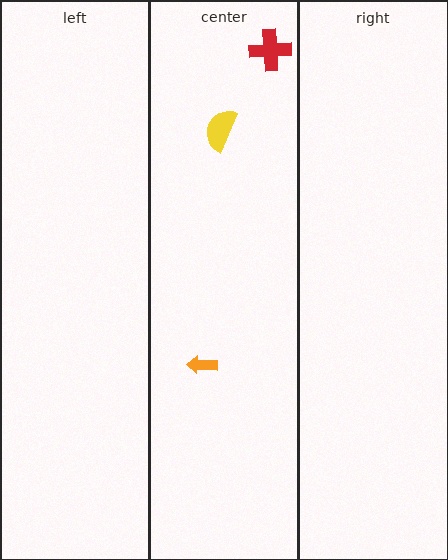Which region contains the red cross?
The center region.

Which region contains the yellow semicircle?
The center region.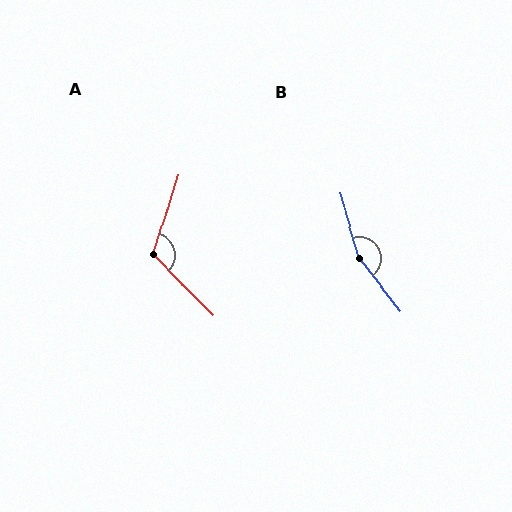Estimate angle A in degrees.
Approximately 117 degrees.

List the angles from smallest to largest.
A (117°), B (159°).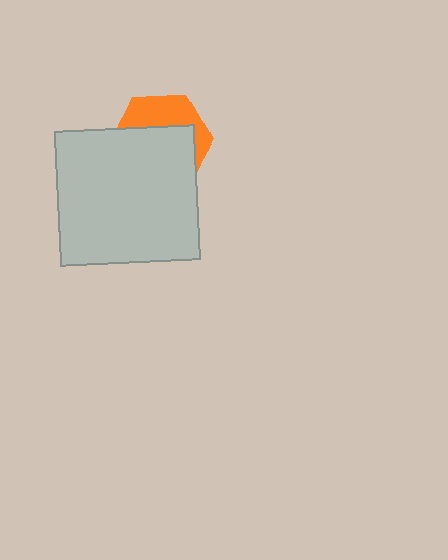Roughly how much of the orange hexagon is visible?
A small part of it is visible (roughly 37%).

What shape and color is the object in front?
The object in front is a light gray rectangle.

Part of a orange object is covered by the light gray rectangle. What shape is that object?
It is a hexagon.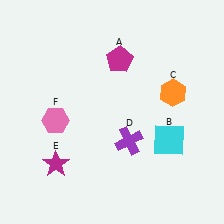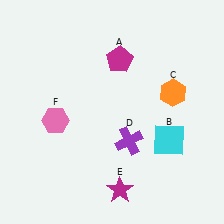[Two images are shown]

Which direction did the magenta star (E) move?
The magenta star (E) moved right.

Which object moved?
The magenta star (E) moved right.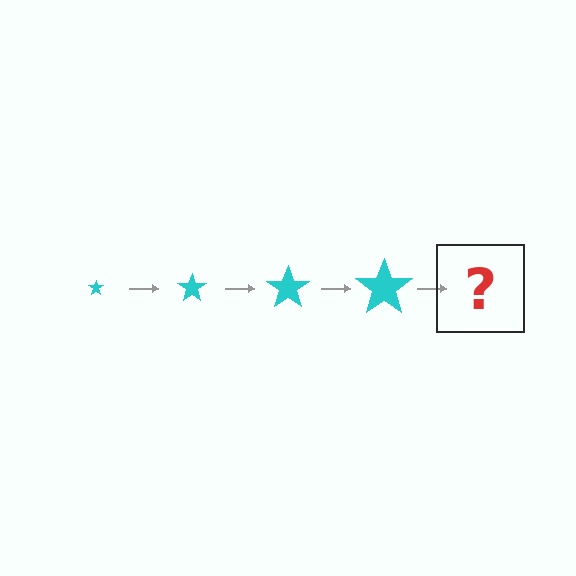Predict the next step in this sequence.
The next step is a cyan star, larger than the previous one.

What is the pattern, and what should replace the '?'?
The pattern is that the star gets progressively larger each step. The '?' should be a cyan star, larger than the previous one.